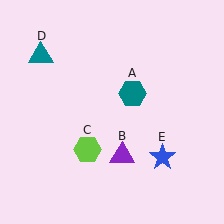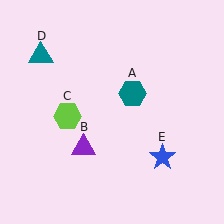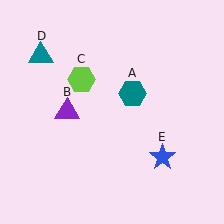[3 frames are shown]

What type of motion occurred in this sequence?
The purple triangle (object B), lime hexagon (object C) rotated clockwise around the center of the scene.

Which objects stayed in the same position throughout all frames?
Teal hexagon (object A) and teal triangle (object D) and blue star (object E) remained stationary.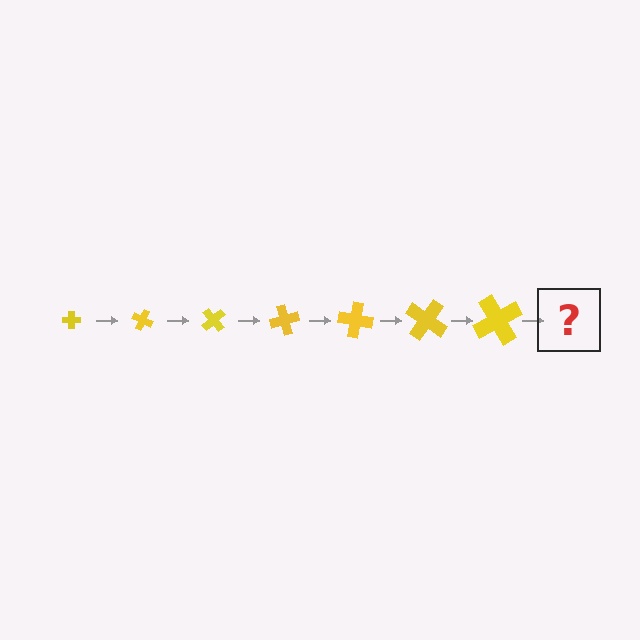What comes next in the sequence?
The next element should be a cross, larger than the previous one and rotated 175 degrees from the start.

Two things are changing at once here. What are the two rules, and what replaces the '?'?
The two rules are that the cross grows larger each step and it rotates 25 degrees each step. The '?' should be a cross, larger than the previous one and rotated 175 degrees from the start.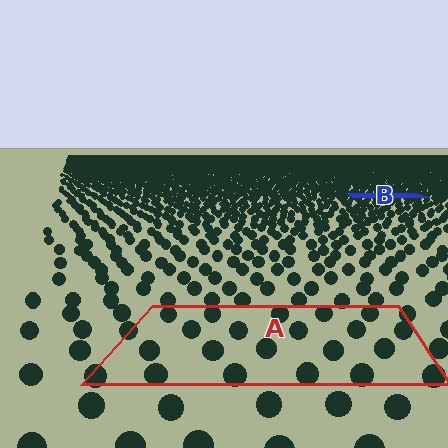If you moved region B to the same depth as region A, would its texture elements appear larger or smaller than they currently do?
They would appear larger. At a closer depth, the same texture elements are projected at a bigger on-screen size.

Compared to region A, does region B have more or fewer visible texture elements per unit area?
Region B has more texture elements per unit area — they are packed more densely because it is farther away.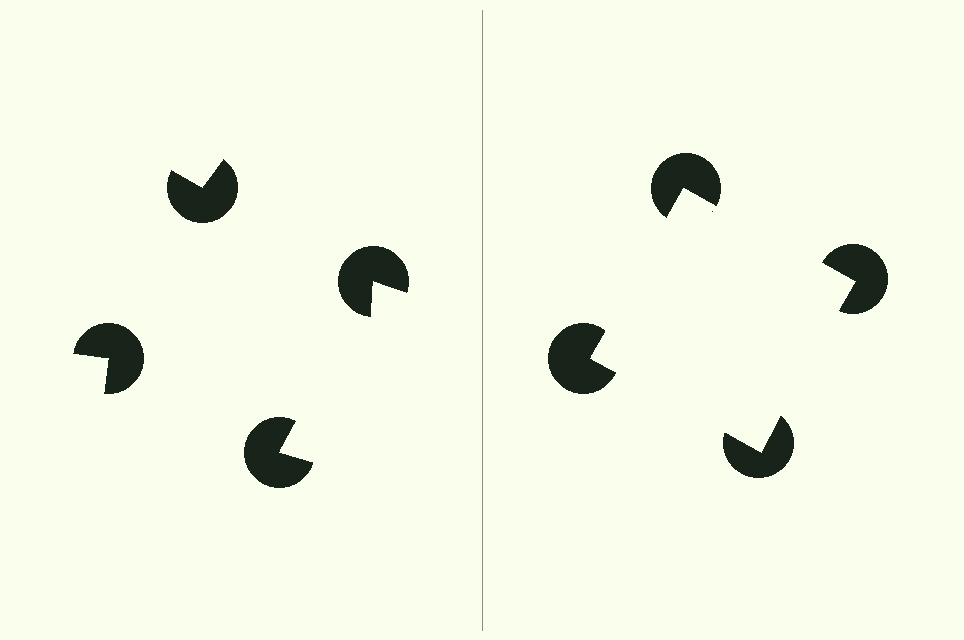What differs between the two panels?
The pac-man discs are positioned identically on both sides; only the wedge orientations differ. On the right they align to a square; on the left they are misaligned.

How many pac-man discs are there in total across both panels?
8 — 4 on each side.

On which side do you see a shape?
An illusory square appears on the right side. On the left side the wedge cuts are rotated, so no coherent shape forms.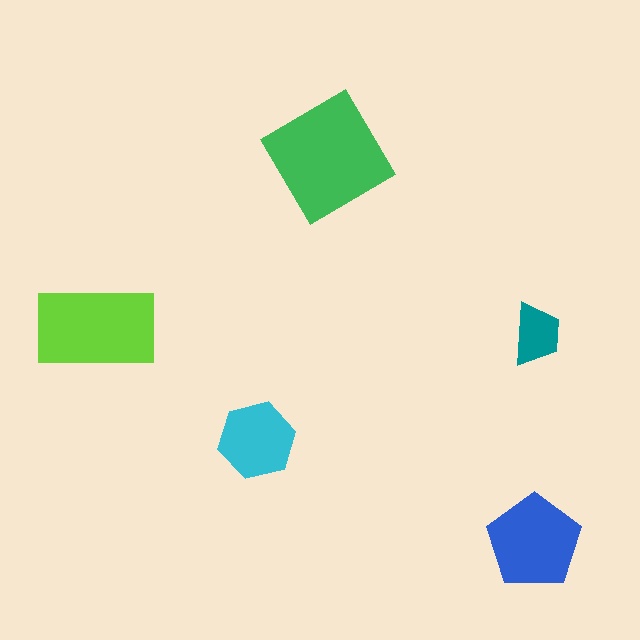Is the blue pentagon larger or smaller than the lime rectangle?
Smaller.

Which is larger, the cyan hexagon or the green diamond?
The green diamond.